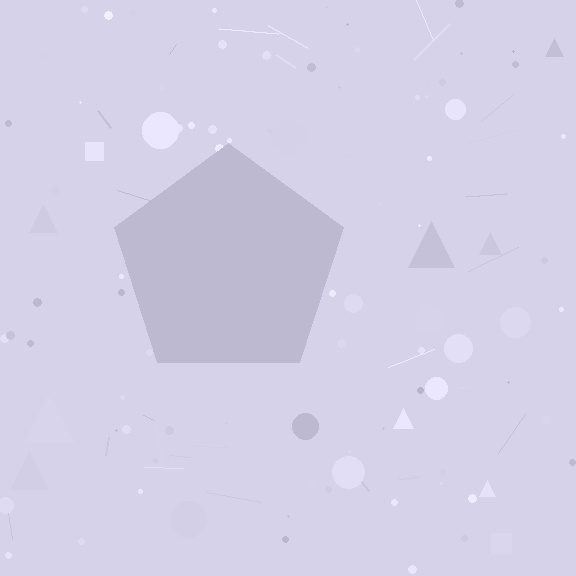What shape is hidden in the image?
A pentagon is hidden in the image.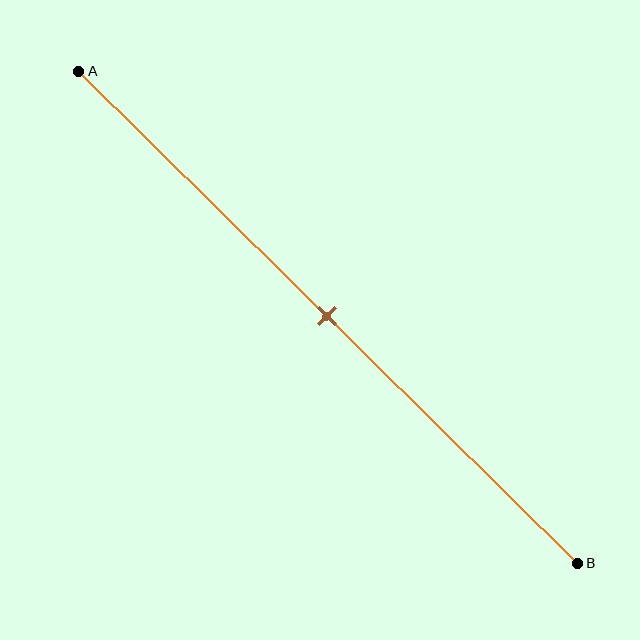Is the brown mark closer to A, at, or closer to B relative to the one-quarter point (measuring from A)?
The brown mark is closer to point B than the one-quarter point of segment AB.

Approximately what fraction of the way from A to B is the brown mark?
The brown mark is approximately 50% of the way from A to B.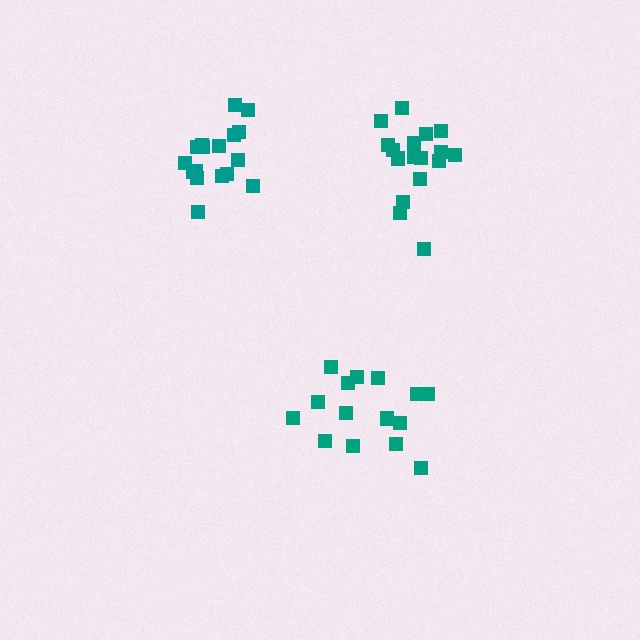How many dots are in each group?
Group 1: 15 dots, Group 2: 17 dots, Group 3: 17 dots (49 total).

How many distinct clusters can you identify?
There are 3 distinct clusters.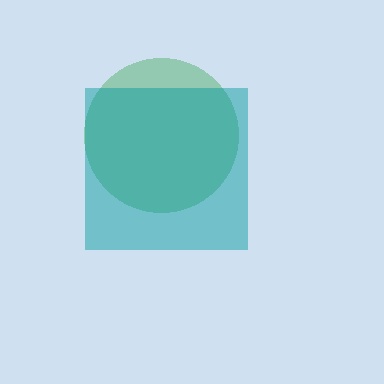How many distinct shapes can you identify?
There are 2 distinct shapes: a green circle, a teal square.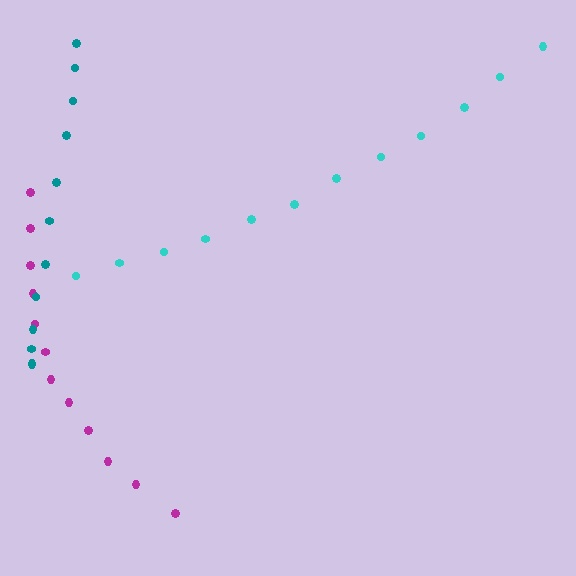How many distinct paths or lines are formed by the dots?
There are 3 distinct paths.